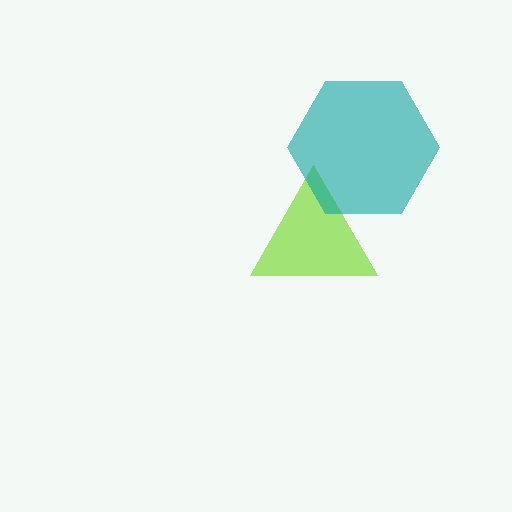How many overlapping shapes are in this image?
There are 2 overlapping shapes in the image.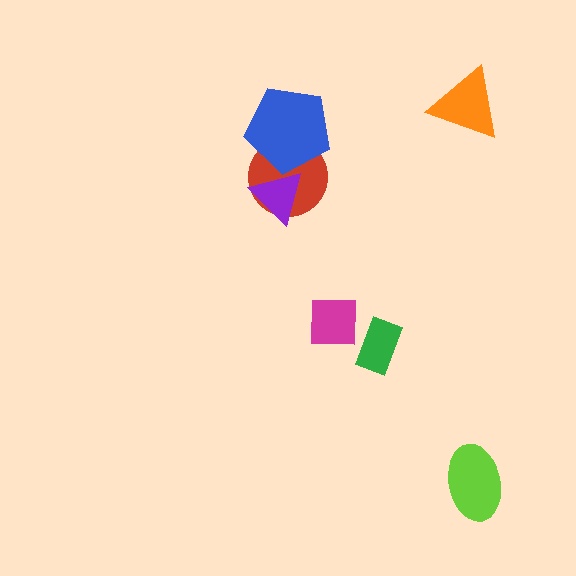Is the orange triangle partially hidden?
No, no other shape covers it.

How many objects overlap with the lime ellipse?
0 objects overlap with the lime ellipse.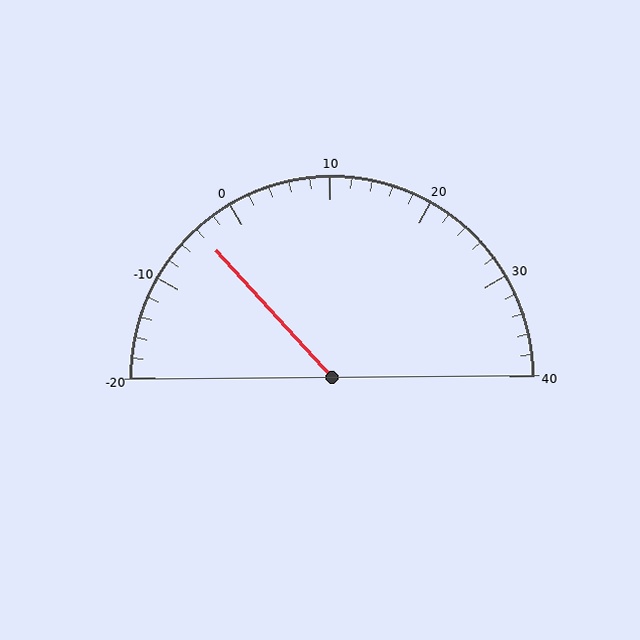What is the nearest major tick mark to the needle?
The nearest major tick mark is 0.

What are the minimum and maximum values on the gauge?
The gauge ranges from -20 to 40.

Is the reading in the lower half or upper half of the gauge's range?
The reading is in the lower half of the range (-20 to 40).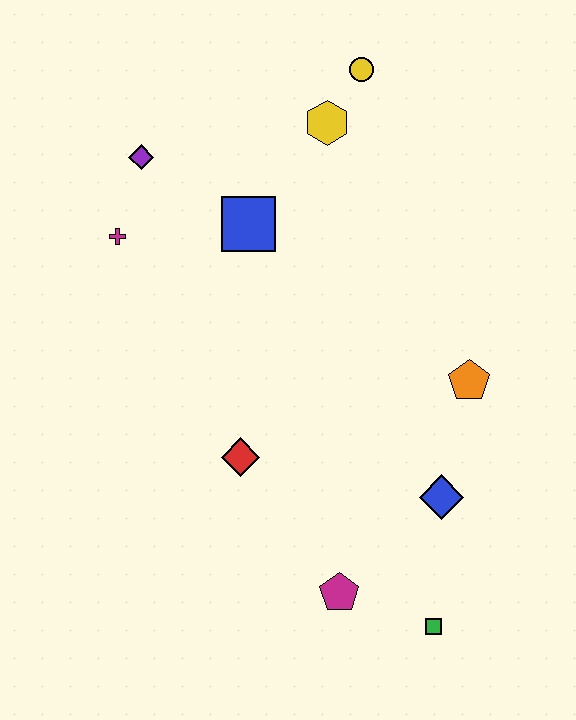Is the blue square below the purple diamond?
Yes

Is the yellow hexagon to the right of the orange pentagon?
No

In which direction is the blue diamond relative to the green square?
The blue diamond is above the green square.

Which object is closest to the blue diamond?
The orange pentagon is closest to the blue diamond.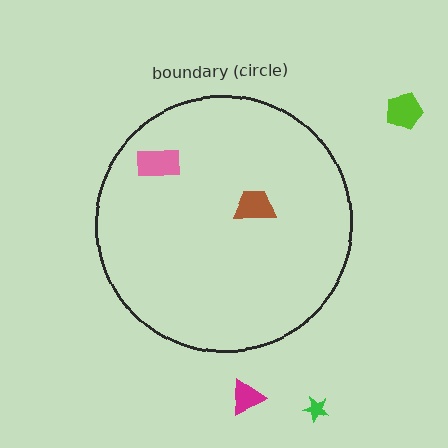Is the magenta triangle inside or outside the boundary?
Outside.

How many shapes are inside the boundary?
2 inside, 3 outside.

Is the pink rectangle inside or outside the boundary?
Inside.